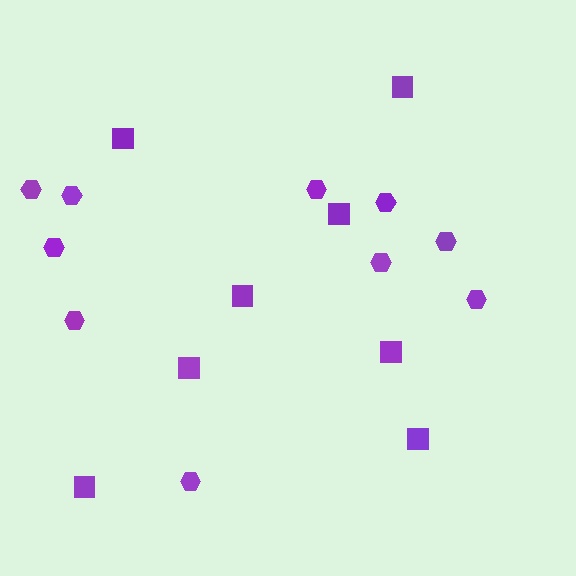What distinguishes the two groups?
There are 2 groups: one group of hexagons (10) and one group of squares (8).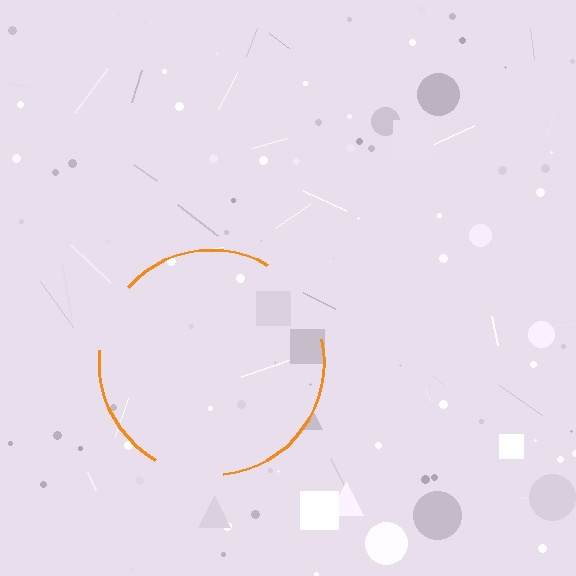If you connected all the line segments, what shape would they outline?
They would outline a circle.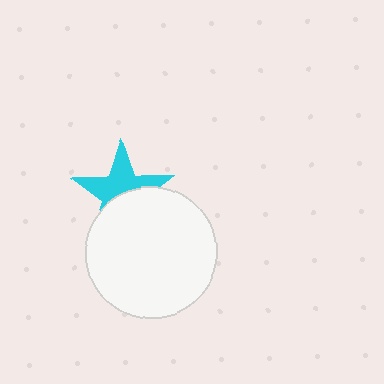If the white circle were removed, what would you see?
You would see the complete cyan star.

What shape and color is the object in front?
The object in front is a white circle.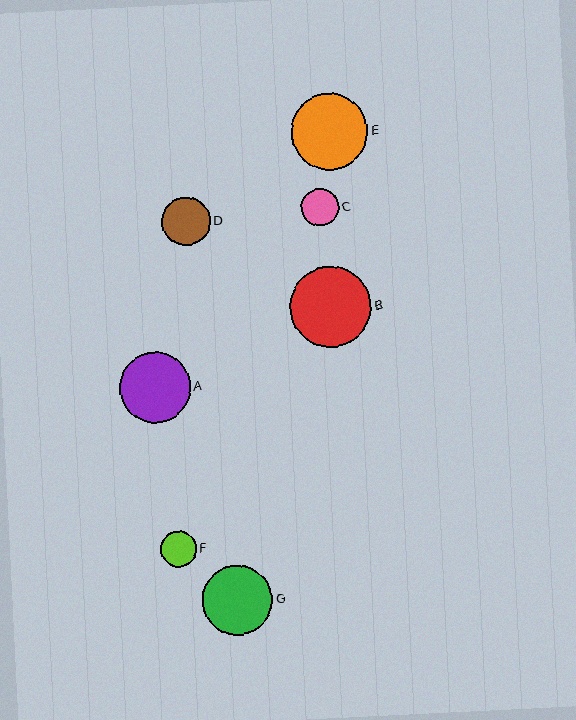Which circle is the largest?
Circle B is the largest with a size of approximately 81 pixels.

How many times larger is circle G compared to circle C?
Circle G is approximately 1.9 times the size of circle C.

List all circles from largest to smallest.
From largest to smallest: B, E, A, G, D, C, F.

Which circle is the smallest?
Circle F is the smallest with a size of approximately 35 pixels.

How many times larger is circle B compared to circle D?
Circle B is approximately 1.7 times the size of circle D.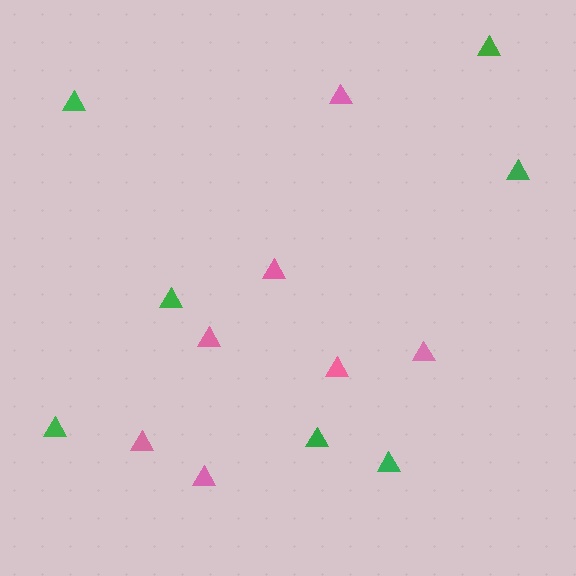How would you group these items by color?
There are 2 groups: one group of green triangles (7) and one group of pink triangles (7).